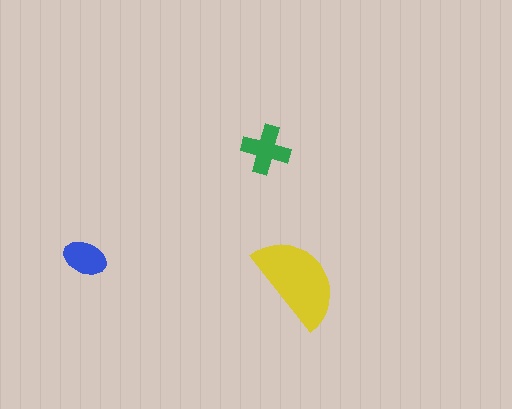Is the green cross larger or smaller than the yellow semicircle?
Smaller.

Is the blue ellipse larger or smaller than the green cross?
Smaller.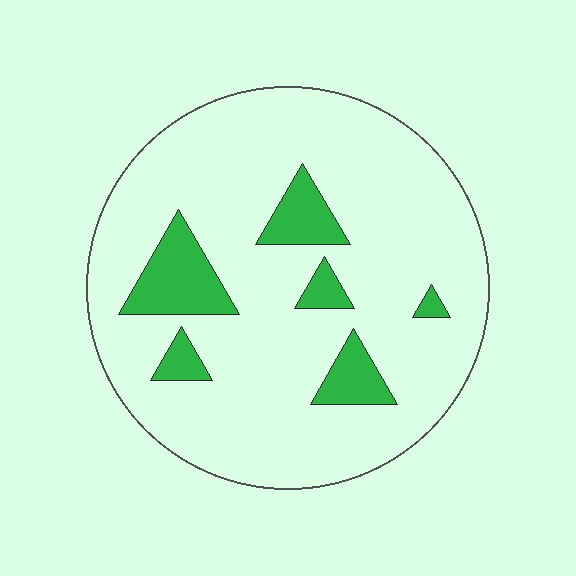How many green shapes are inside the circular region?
6.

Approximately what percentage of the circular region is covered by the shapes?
Approximately 15%.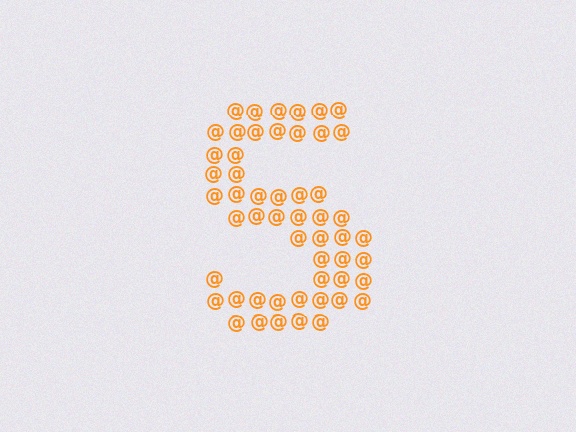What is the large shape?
The large shape is the letter S.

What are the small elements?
The small elements are at signs.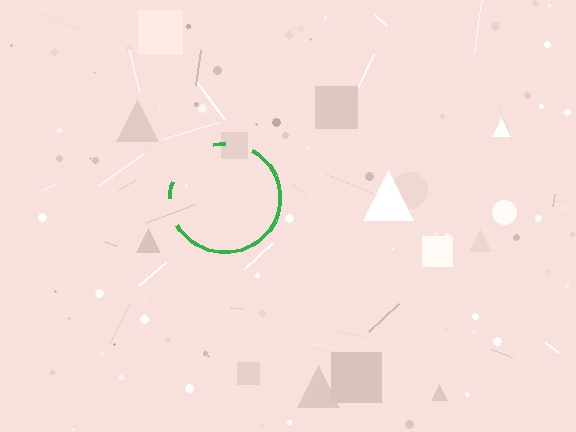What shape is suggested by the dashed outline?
The dashed outline suggests a circle.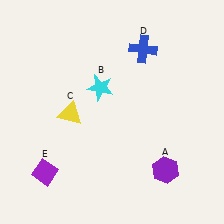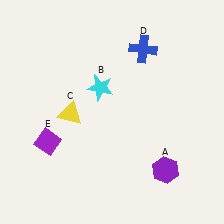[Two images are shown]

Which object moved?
The purple diamond (E) moved up.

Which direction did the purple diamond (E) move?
The purple diamond (E) moved up.